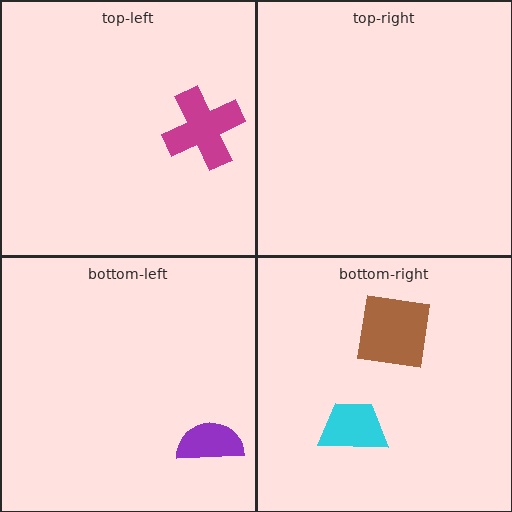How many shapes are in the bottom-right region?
2.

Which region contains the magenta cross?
The top-left region.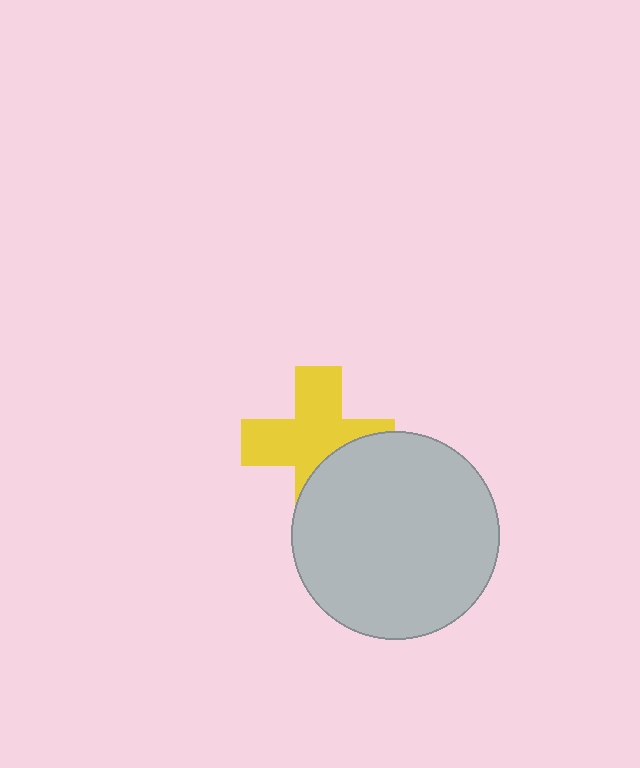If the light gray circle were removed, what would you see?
You would see the complete yellow cross.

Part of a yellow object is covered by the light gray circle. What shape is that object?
It is a cross.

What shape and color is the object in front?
The object in front is a light gray circle.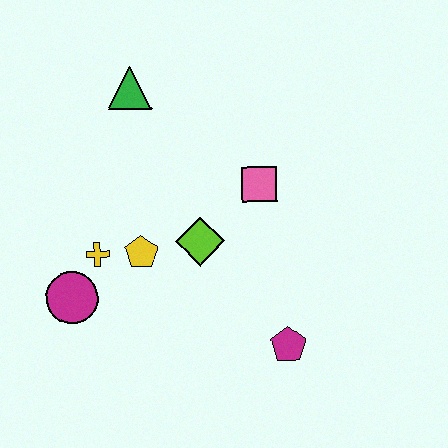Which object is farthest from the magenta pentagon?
The green triangle is farthest from the magenta pentagon.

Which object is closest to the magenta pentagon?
The lime diamond is closest to the magenta pentagon.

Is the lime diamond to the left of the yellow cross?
No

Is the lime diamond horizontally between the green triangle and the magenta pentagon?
Yes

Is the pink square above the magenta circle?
Yes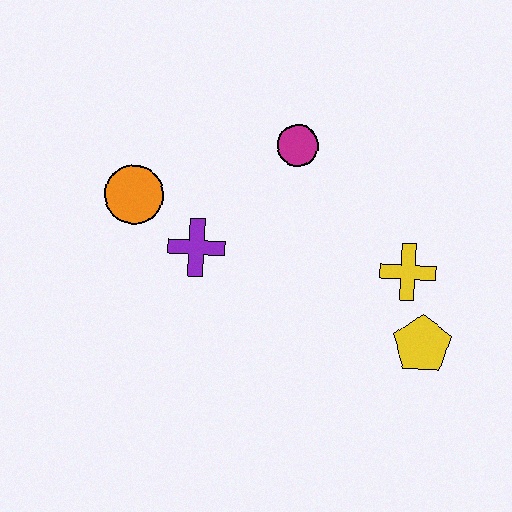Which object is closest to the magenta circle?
The purple cross is closest to the magenta circle.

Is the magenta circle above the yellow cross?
Yes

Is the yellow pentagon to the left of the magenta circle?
No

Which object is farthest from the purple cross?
The yellow pentagon is farthest from the purple cross.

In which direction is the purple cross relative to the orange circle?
The purple cross is to the right of the orange circle.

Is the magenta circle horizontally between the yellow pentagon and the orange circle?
Yes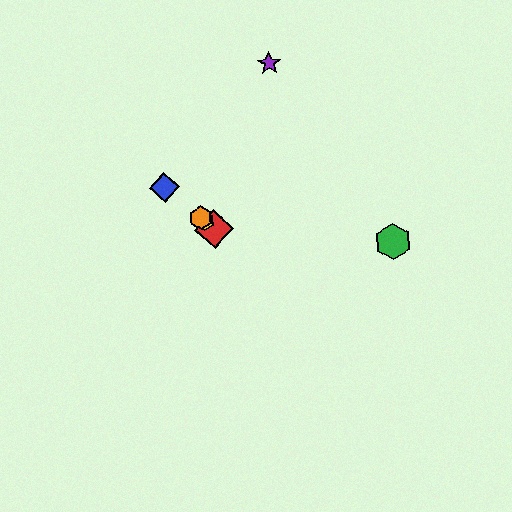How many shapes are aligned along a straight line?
4 shapes (the red diamond, the blue diamond, the yellow hexagon, the orange hexagon) are aligned along a straight line.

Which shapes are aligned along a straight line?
The red diamond, the blue diamond, the yellow hexagon, the orange hexagon are aligned along a straight line.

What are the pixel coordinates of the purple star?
The purple star is at (269, 63).